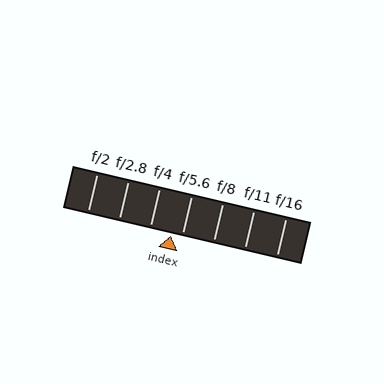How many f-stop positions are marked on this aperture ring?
There are 7 f-stop positions marked.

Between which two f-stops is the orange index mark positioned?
The index mark is between f/4 and f/5.6.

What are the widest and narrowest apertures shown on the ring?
The widest aperture shown is f/2 and the narrowest is f/16.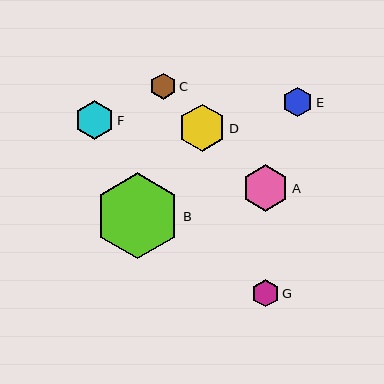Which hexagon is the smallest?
Hexagon C is the smallest with a size of approximately 26 pixels.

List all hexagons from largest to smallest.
From largest to smallest: B, D, A, F, E, G, C.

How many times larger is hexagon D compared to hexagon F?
Hexagon D is approximately 1.2 times the size of hexagon F.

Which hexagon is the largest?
Hexagon B is the largest with a size of approximately 86 pixels.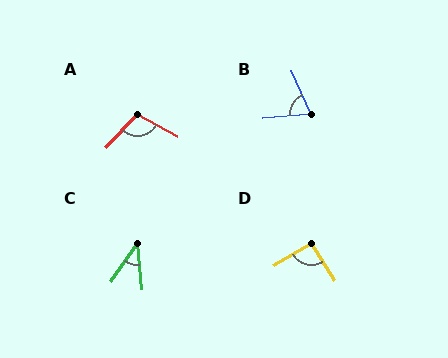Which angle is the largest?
A, at approximately 104 degrees.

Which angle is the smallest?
C, at approximately 40 degrees.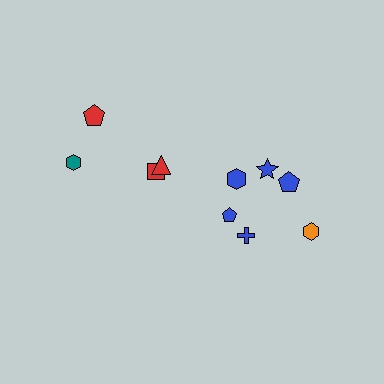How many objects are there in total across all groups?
There are 10 objects.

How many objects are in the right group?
There are 6 objects.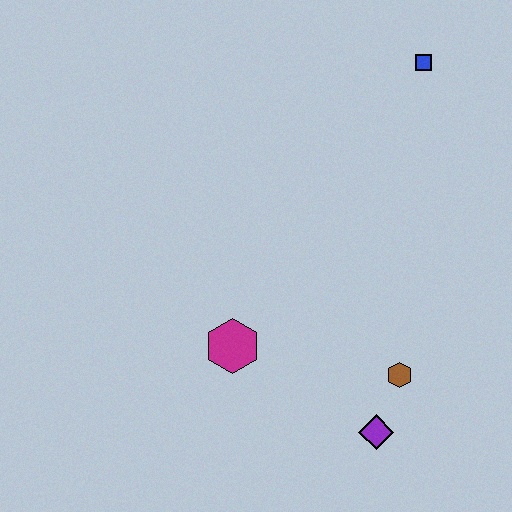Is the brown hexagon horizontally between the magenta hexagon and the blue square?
Yes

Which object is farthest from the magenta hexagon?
The blue square is farthest from the magenta hexagon.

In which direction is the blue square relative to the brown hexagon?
The blue square is above the brown hexagon.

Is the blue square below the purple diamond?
No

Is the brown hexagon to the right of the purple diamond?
Yes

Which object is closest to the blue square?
The brown hexagon is closest to the blue square.